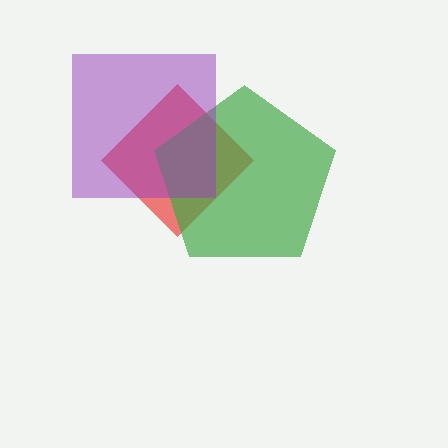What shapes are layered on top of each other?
The layered shapes are: a red diamond, a green pentagon, a purple square.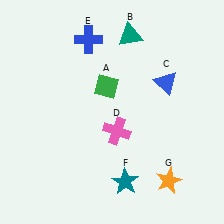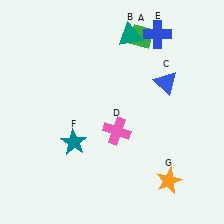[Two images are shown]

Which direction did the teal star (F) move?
The teal star (F) moved left.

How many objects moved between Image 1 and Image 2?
3 objects moved between the two images.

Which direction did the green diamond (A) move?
The green diamond (A) moved up.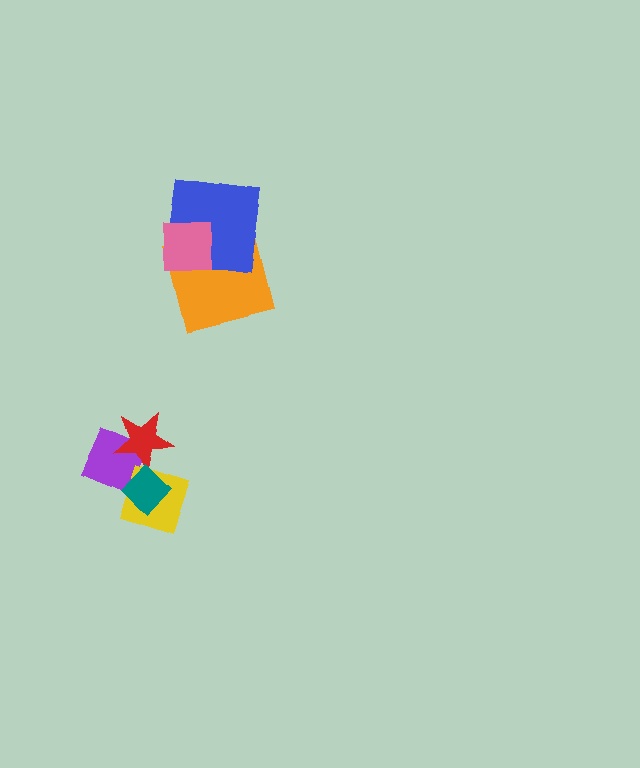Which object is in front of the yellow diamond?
The teal diamond is in front of the yellow diamond.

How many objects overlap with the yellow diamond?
3 objects overlap with the yellow diamond.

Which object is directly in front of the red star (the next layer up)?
The yellow diamond is directly in front of the red star.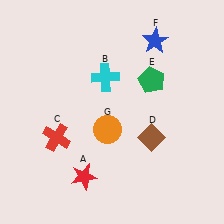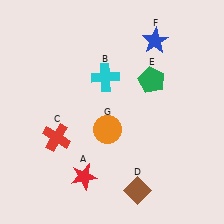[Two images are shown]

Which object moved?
The brown diamond (D) moved down.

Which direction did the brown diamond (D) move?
The brown diamond (D) moved down.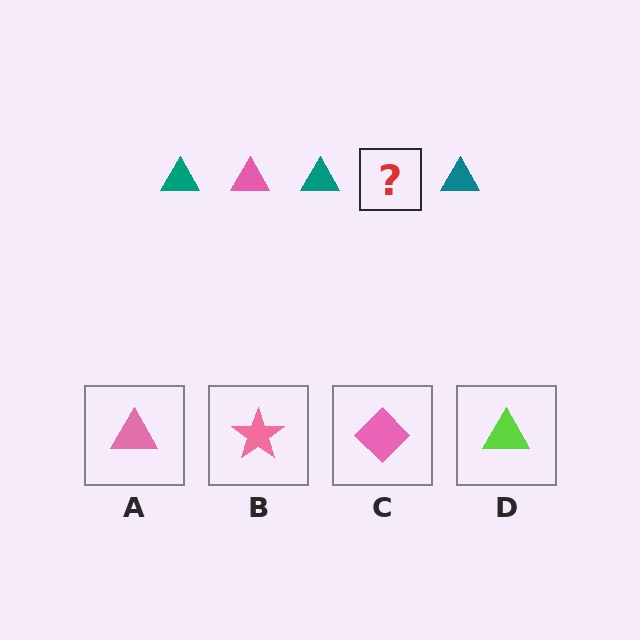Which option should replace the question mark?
Option A.